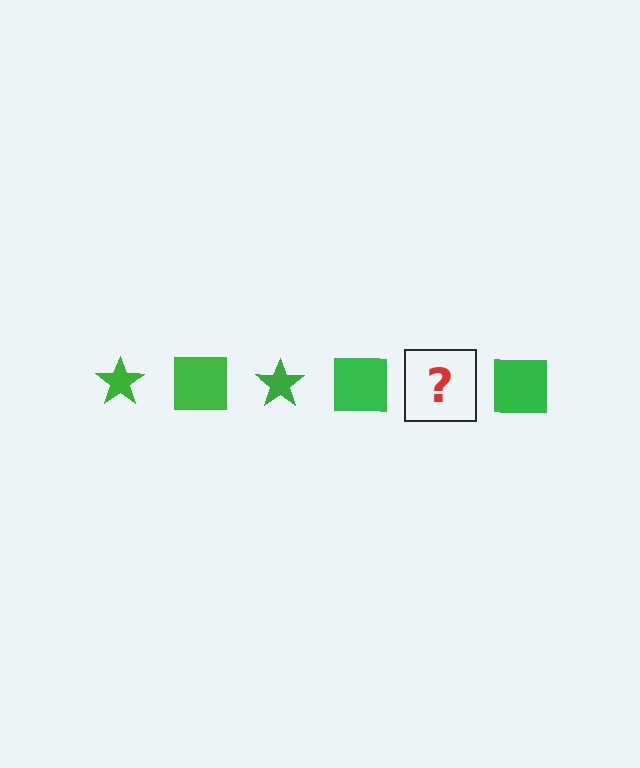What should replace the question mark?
The question mark should be replaced with a green star.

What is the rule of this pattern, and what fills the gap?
The rule is that the pattern cycles through star, square shapes in green. The gap should be filled with a green star.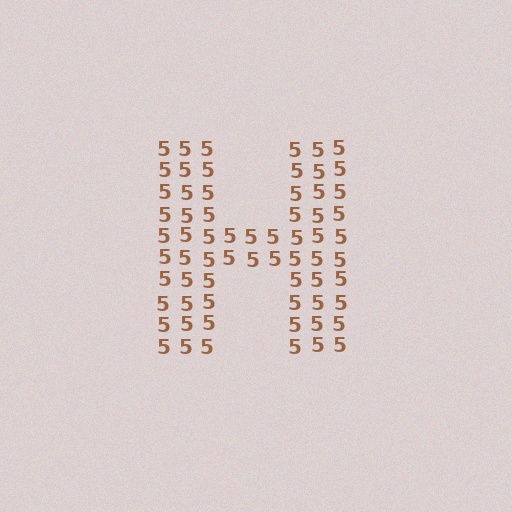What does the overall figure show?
The overall figure shows the letter H.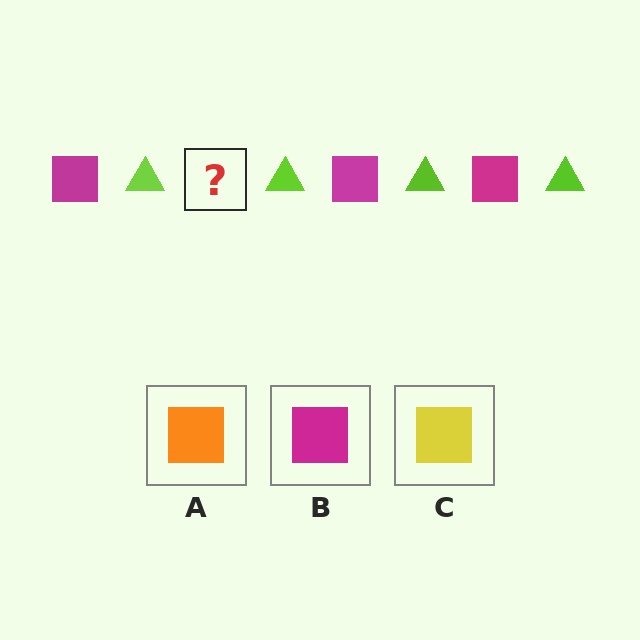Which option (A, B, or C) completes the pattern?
B.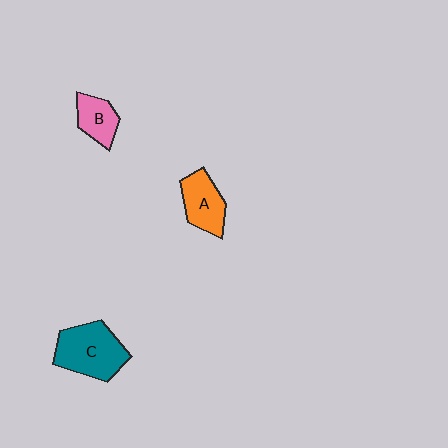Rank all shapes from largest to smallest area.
From largest to smallest: C (teal), A (orange), B (pink).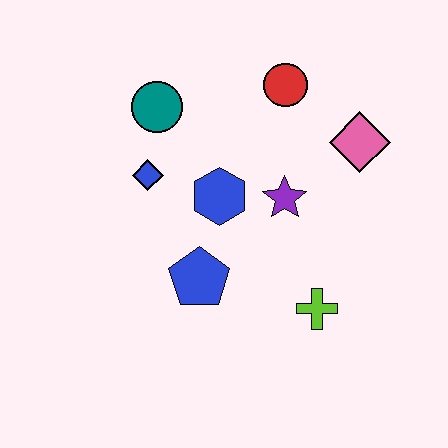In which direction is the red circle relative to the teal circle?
The red circle is to the right of the teal circle.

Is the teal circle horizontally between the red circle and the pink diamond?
No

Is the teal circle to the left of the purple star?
Yes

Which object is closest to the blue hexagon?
The purple star is closest to the blue hexagon.